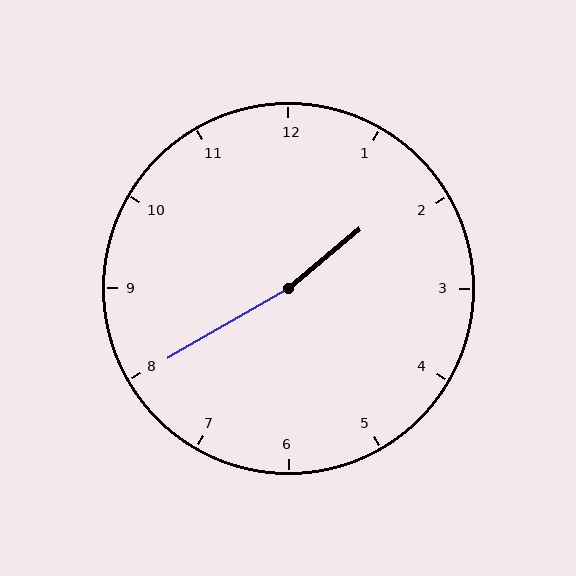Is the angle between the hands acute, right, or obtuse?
It is obtuse.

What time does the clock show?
1:40.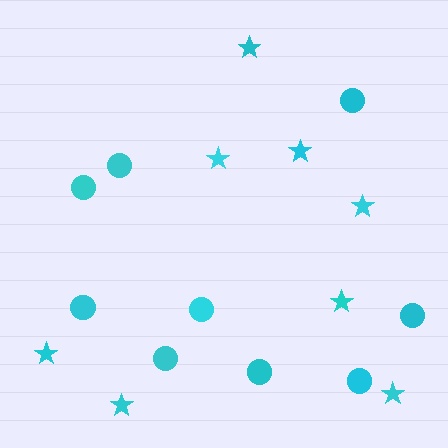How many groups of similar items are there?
There are 2 groups: one group of stars (8) and one group of circles (9).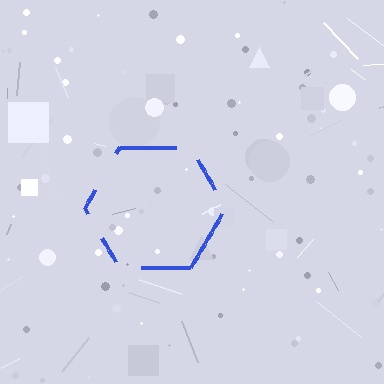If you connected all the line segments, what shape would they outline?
They would outline a hexagon.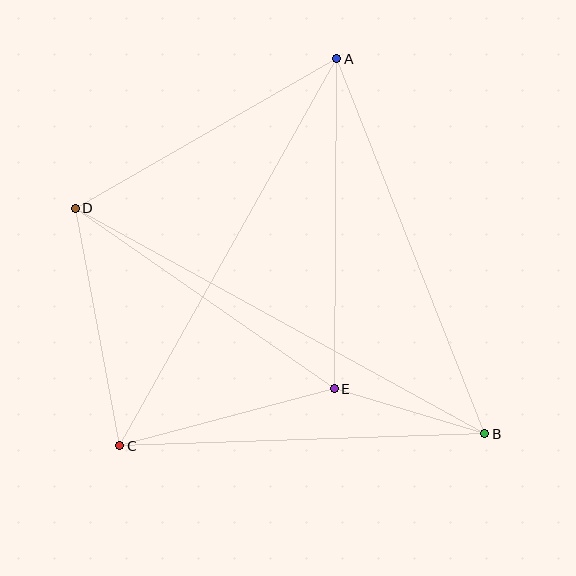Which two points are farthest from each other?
Points B and D are farthest from each other.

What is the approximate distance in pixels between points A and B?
The distance between A and B is approximately 403 pixels.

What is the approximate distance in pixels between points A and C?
The distance between A and C is approximately 443 pixels.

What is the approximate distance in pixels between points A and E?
The distance between A and E is approximately 330 pixels.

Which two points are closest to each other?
Points B and E are closest to each other.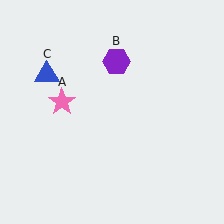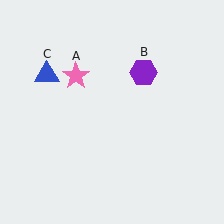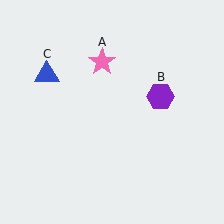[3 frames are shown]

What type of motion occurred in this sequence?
The pink star (object A), purple hexagon (object B) rotated clockwise around the center of the scene.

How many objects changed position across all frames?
2 objects changed position: pink star (object A), purple hexagon (object B).